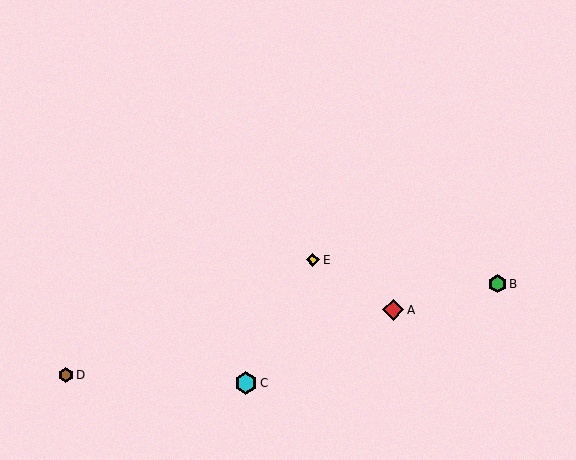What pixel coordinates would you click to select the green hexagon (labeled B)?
Click at (497, 284) to select the green hexagon B.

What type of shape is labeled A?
Shape A is a red diamond.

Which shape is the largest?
The cyan hexagon (labeled C) is the largest.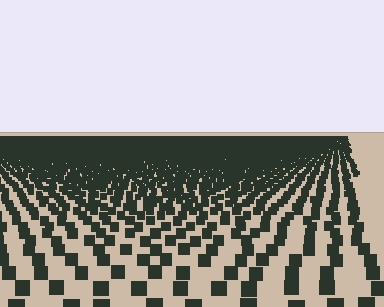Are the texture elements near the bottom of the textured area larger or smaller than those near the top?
Larger. Near the bottom, elements are closer to the viewer and appear at a bigger on-screen size.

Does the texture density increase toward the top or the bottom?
Density increases toward the top.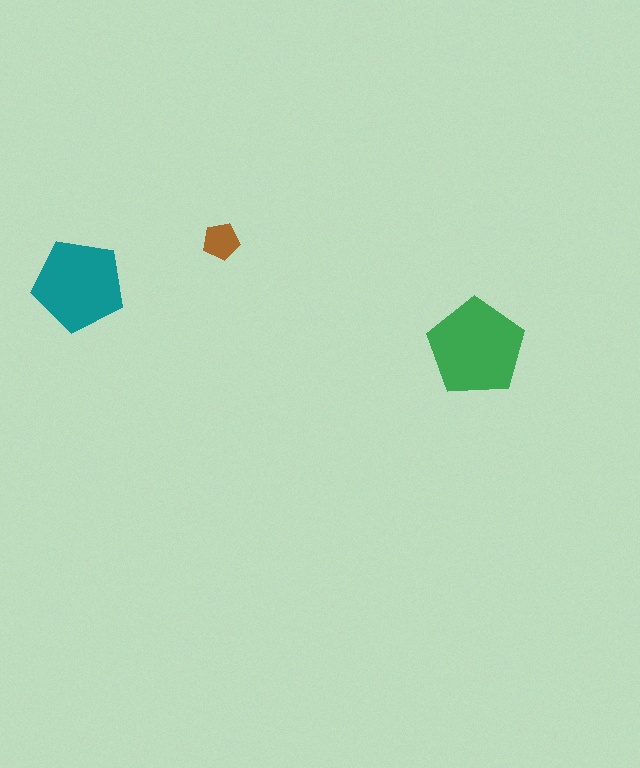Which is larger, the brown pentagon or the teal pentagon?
The teal one.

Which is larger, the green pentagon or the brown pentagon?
The green one.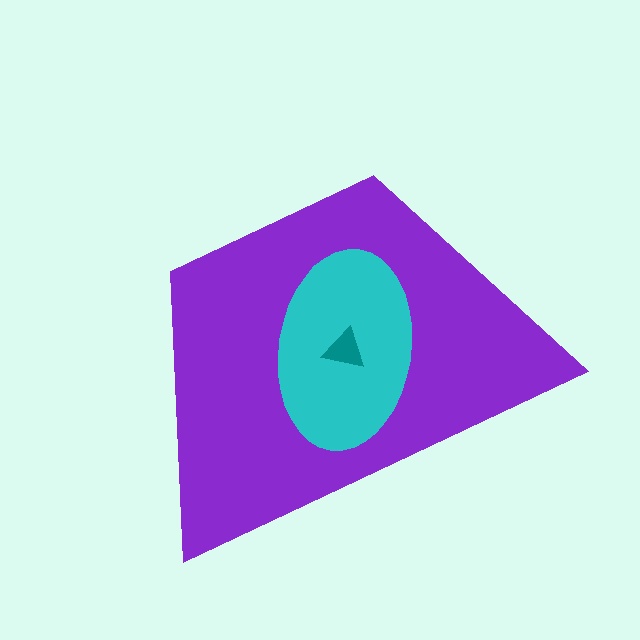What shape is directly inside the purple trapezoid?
The cyan ellipse.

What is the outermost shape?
The purple trapezoid.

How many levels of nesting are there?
3.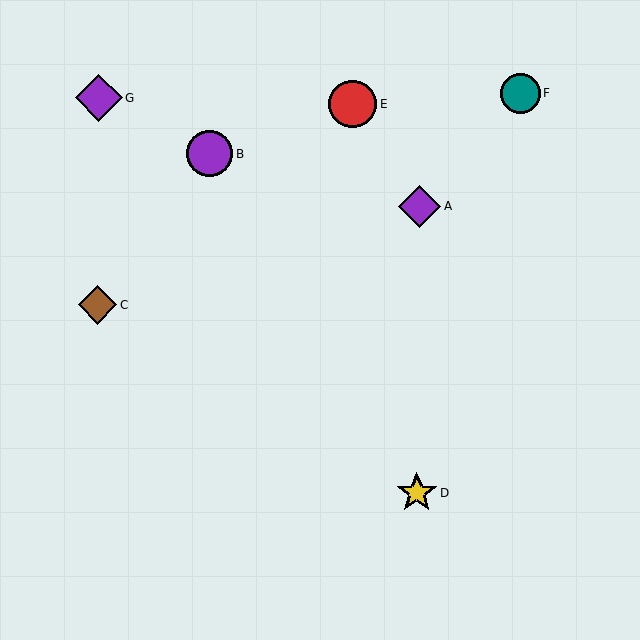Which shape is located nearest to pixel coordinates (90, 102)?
The purple diamond (labeled G) at (99, 98) is nearest to that location.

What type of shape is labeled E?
Shape E is a red circle.